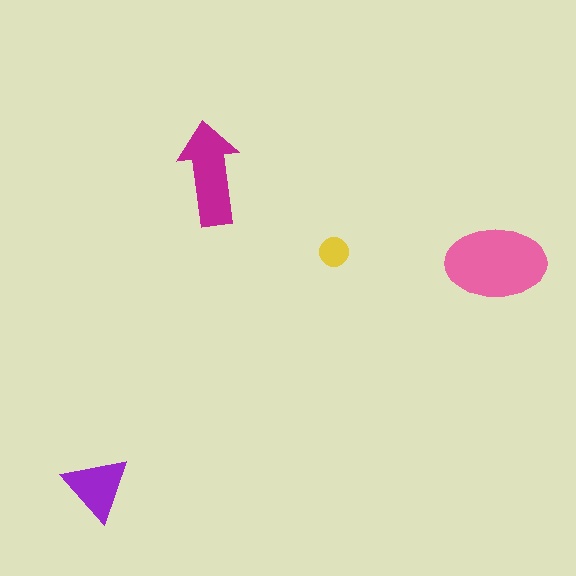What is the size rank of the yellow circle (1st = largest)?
4th.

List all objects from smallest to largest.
The yellow circle, the purple triangle, the magenta arrow, the pink ellipse.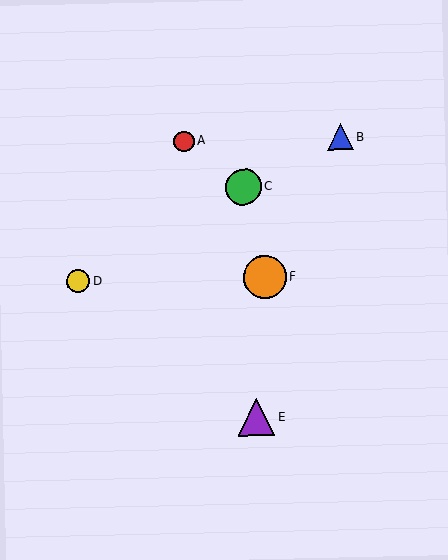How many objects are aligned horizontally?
2 objects (D, F) are aligned horizontally.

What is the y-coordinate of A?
Object A is at y≈141.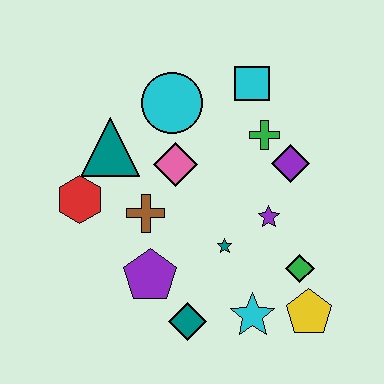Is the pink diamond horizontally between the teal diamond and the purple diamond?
No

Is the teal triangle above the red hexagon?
Yes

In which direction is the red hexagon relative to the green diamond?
The red hexagon is to the left of the green diamond.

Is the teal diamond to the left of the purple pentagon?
No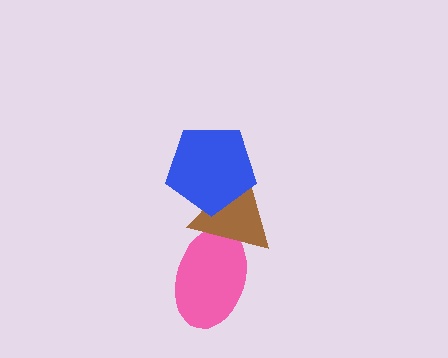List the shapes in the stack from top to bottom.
From top to bottom: the blue pentagon, the brown triangle, the pink ellipse.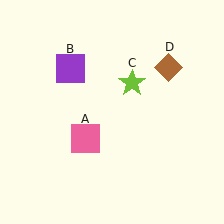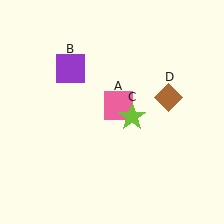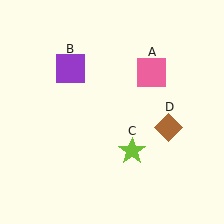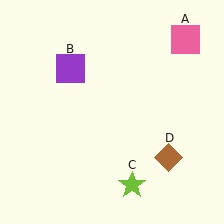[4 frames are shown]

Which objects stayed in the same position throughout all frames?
Purple square (object B) remained stationary.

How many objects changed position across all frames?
3 objects changed position: pink square (object A), lime star (object C), brown diamond (object D).